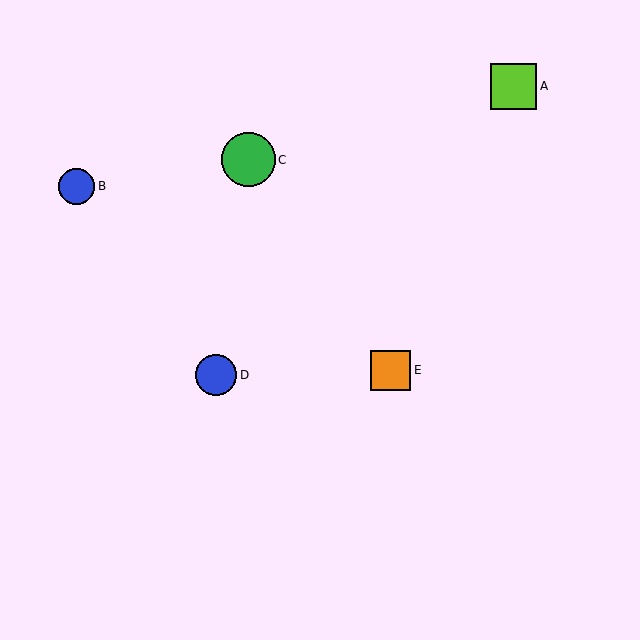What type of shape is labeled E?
Shape E is an orange square.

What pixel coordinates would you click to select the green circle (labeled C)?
Click at (248, 160) to select the green circle C.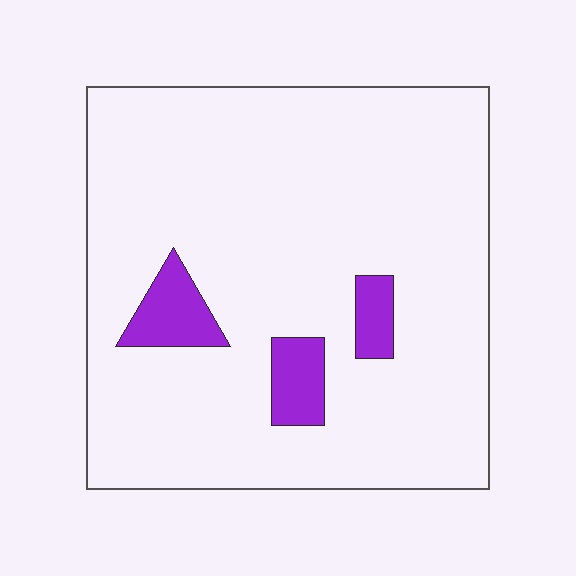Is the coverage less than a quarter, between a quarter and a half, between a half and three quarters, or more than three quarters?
Less than a quarter.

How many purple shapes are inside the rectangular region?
3.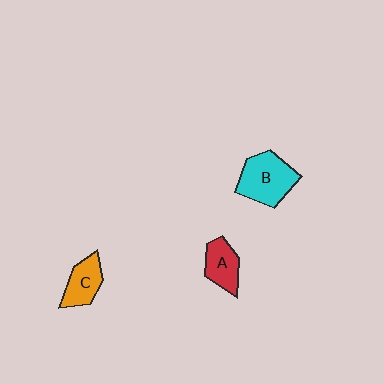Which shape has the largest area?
Shape B (cyan).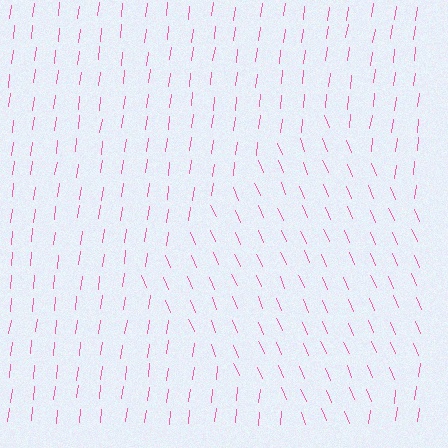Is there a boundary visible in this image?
Yes, there is a texture boundary formed by a change in line orientation.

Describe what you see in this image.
The image is filled with small pink line segments. A diamond region in the image has lines oriented differently from the surrounding lines, creating a visible texture boundary.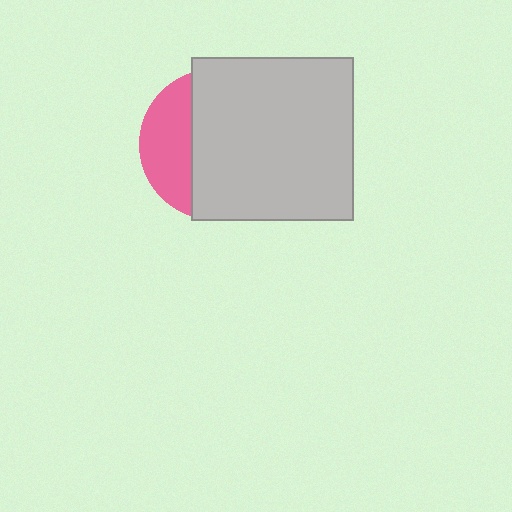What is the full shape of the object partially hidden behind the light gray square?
The partially hidden object is a pink circle.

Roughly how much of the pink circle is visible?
A small part of it is visible (roughly 31%).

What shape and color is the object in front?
The object in front is a light gray square.